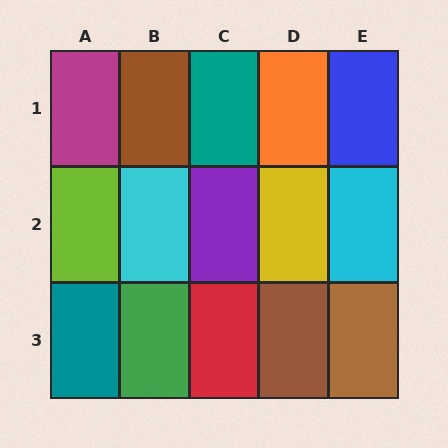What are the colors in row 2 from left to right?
Lime, cyan, purple, yellow, cyan.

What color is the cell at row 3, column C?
Red.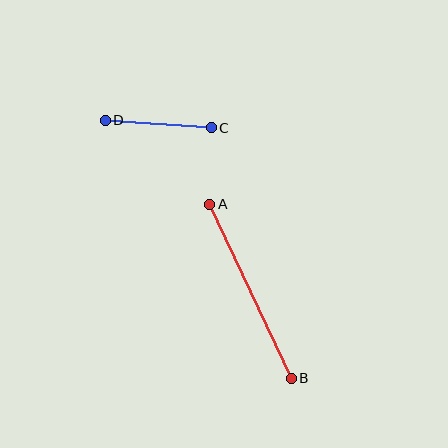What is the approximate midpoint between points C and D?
The midpoint is at approximately (158, 124) pixels.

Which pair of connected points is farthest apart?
Points A and B are farthest apart.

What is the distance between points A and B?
The distance is approximately 192 pixels.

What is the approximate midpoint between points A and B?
The midpoint is at approximately (250, 291) pixels.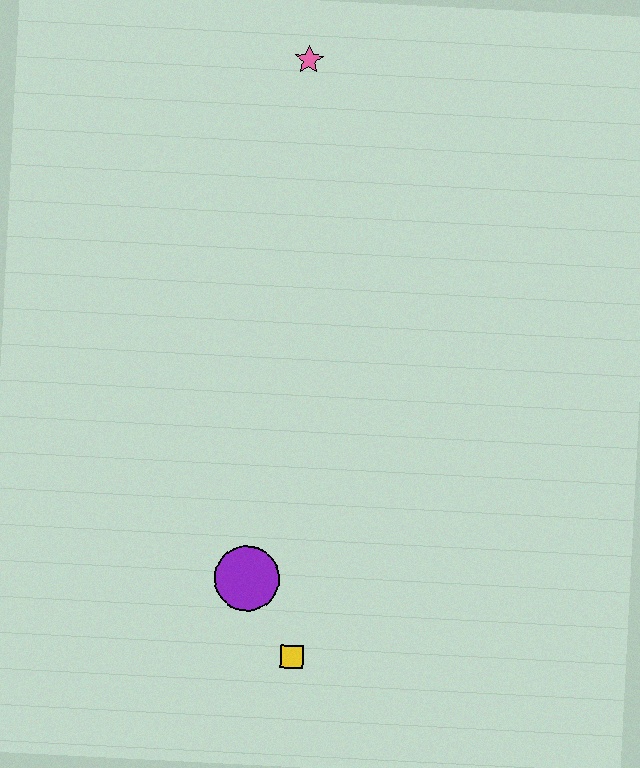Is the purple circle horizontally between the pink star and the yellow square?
No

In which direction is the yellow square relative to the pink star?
The yellow square is below the pink star.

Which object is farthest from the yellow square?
The pink star is farthest from the yellow square.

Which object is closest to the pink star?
The purple circle is closest to the pink star.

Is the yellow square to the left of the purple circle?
No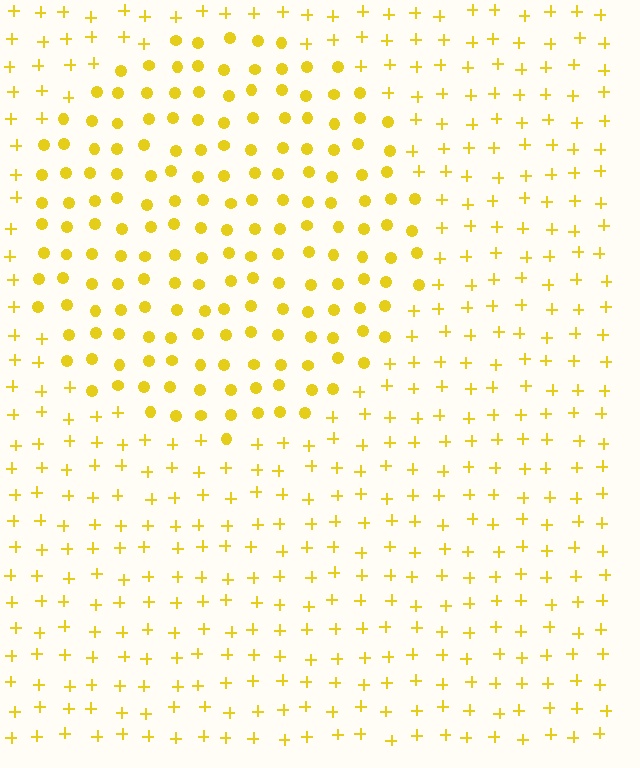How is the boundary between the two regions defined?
The boundary is defined by a change in element shape: circles inside vs. plus signs outside. All elements share the same color and spacing.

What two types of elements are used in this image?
The image uses circles inside the circle region and plus signs outside it.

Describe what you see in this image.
The image is filled with small yellow elements arranged in a uniform grid. A circle-shaped region contains circles, while the surrounding area contains plus signs. The boundary is defined purely by the change in element shape.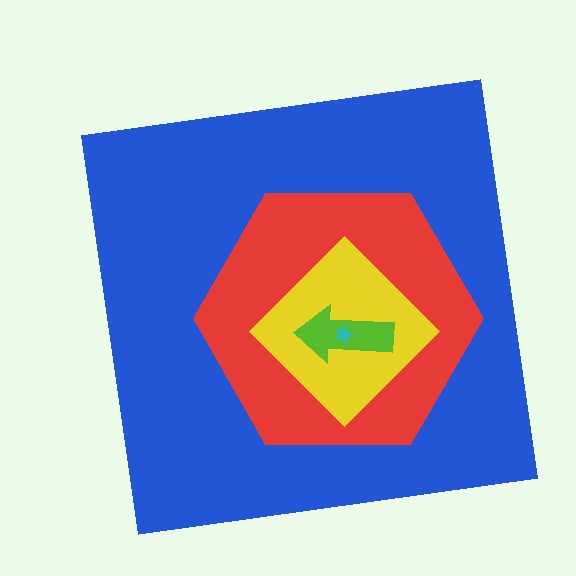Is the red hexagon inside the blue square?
Yes.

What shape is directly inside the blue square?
The red hexagon.